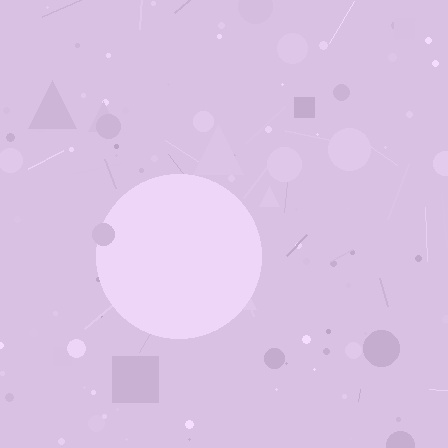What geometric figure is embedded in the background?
A circle is embedded in the background.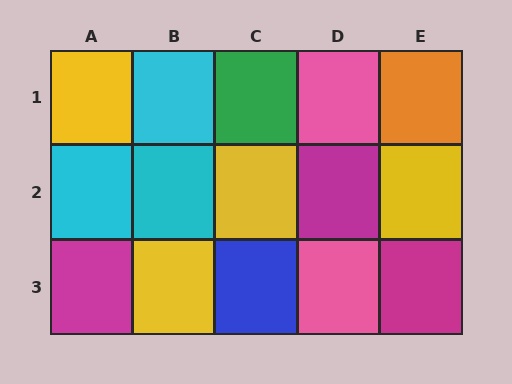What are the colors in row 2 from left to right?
Cyan, cyan, yellow, magenta, yellow.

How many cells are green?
1 cell is green.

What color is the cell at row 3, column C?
Blue.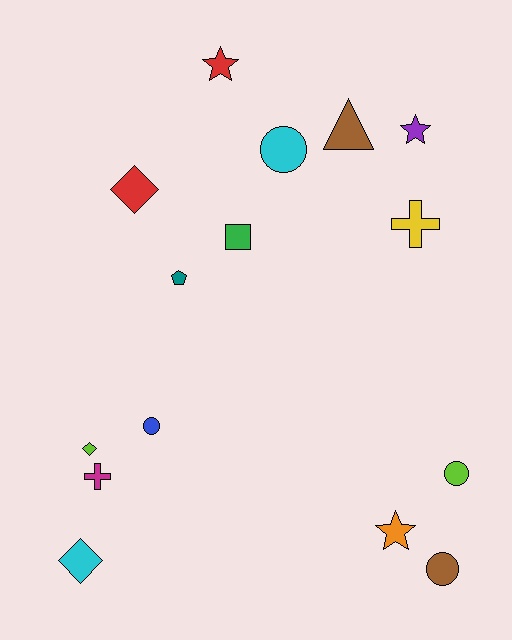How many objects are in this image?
There are 15 objects.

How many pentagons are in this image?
There is 1 pentagon.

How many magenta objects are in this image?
There is 1 magenta object.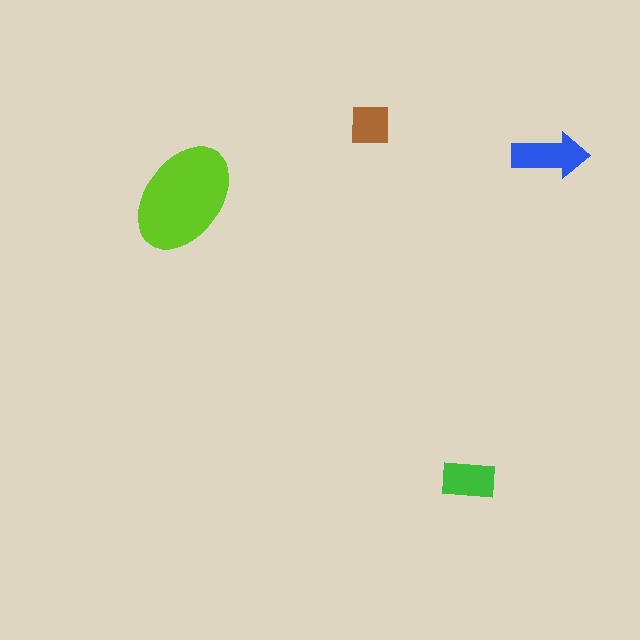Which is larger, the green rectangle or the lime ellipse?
The lime ellipse.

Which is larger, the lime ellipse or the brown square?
The lime ellipse.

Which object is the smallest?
The brown square.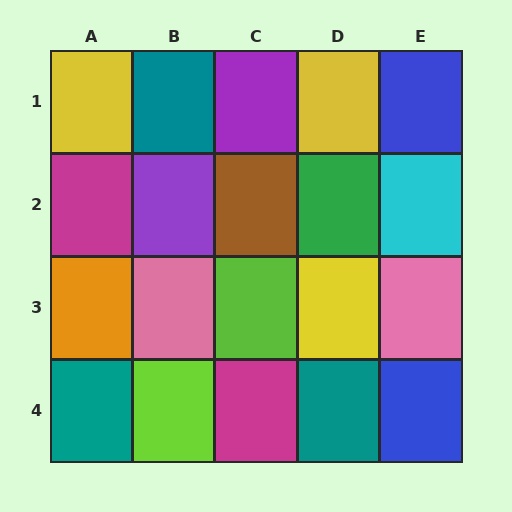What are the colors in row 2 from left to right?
Magenta, purple, brown, green, cyan.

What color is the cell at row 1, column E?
Blue.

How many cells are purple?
2 cells are purple.